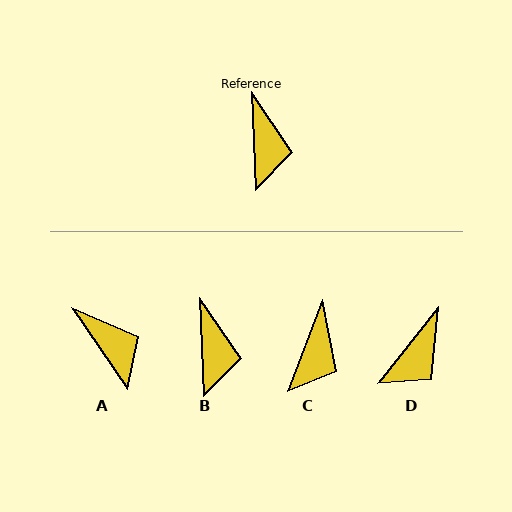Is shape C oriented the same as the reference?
No, it is off by about 23 degrees.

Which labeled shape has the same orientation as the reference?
B.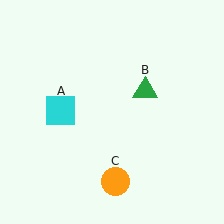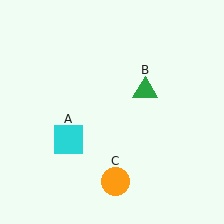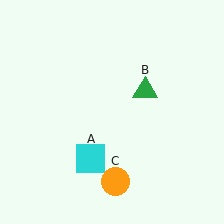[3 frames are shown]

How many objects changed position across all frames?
1 object changed position: cyan square (object A).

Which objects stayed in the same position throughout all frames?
Green triangle (object B) and orange circle (object C) remained stationary.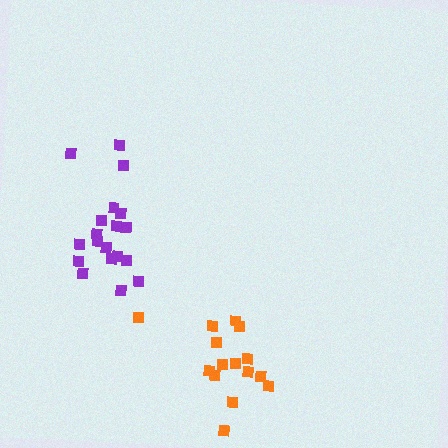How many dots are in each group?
Group 1: 19 dots, Group 2: 15 dots (34 total).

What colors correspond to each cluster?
The clusters are colored: purple, orange.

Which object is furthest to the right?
The orange cluster is rightmost.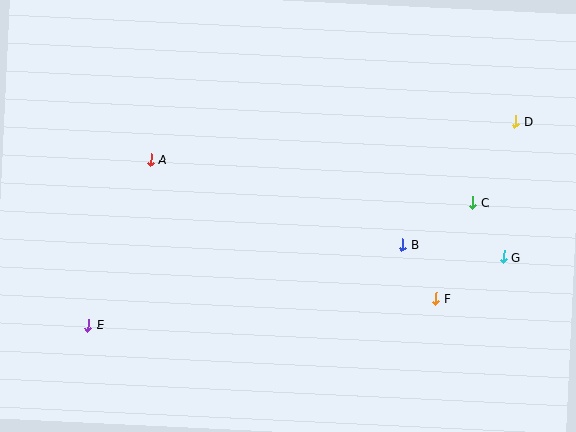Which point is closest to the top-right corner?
Point D is closest to the top-right corner.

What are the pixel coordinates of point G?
Point G is at (503, 257).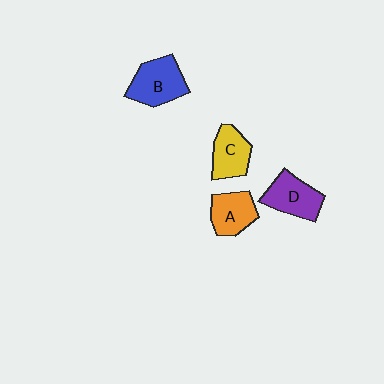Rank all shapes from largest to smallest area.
From largest to smallest: B (blue), D (purple), A (orange), C (yellow).